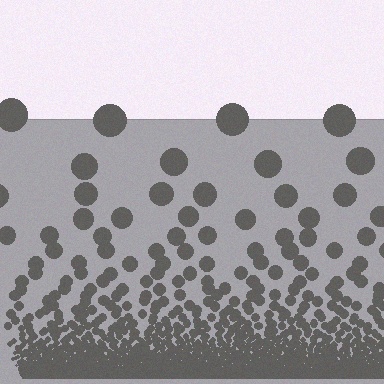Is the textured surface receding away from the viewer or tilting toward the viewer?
The surface appears to tilt toward the viewer. Texture elements get larger and sparser toward the top.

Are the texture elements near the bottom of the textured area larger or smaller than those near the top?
Smaller. The gradient is inverted — elements near the bottom are smaller and denser.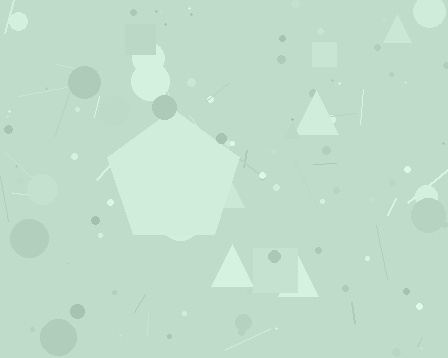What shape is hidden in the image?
A pentagon is hidden in the image.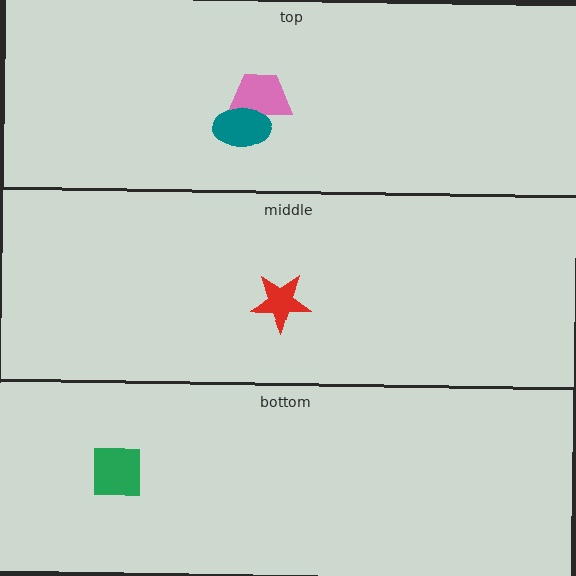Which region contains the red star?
The middle region.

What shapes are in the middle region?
The red star.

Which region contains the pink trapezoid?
The top region.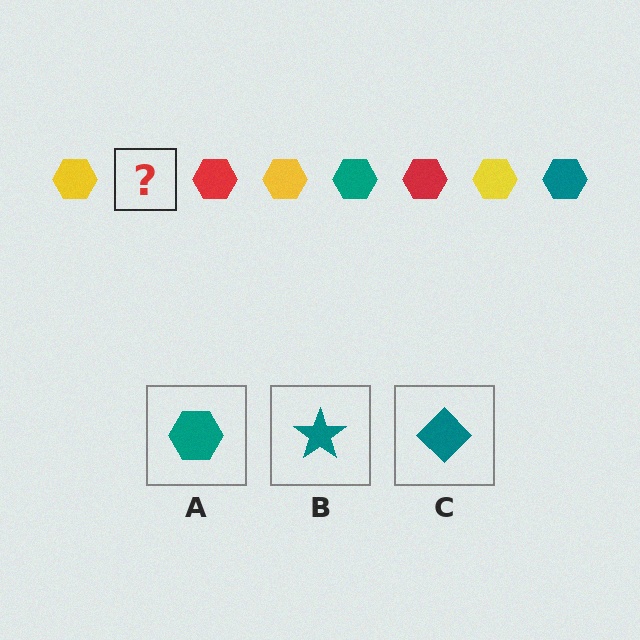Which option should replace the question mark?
Option A.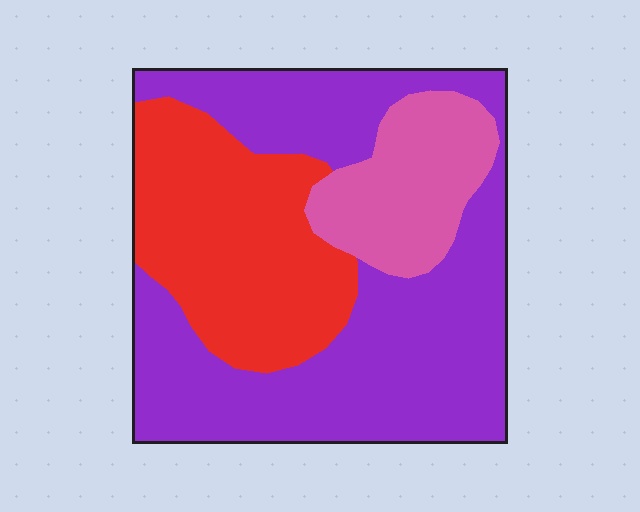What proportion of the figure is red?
Red covers 30% of the figure.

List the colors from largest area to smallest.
From largest to smallest: purple, red, pink.